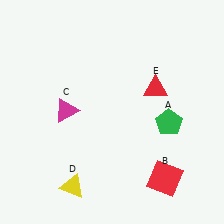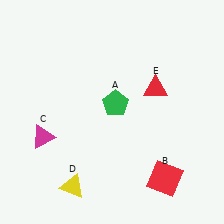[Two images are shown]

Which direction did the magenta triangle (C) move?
The magenta triangle (C) moved down.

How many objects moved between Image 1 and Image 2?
2 objects moved between the two images.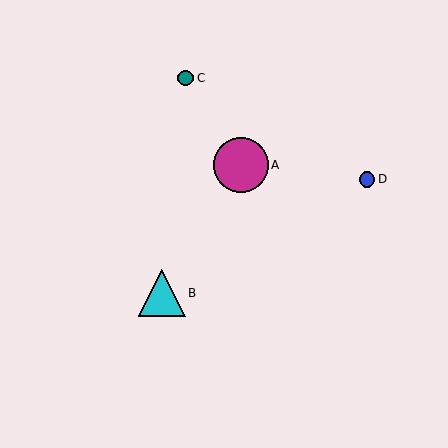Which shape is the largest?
The magenta circle (labeled A) is the largest.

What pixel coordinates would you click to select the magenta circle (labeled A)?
Click at (241, 165) to select the magenta circle A.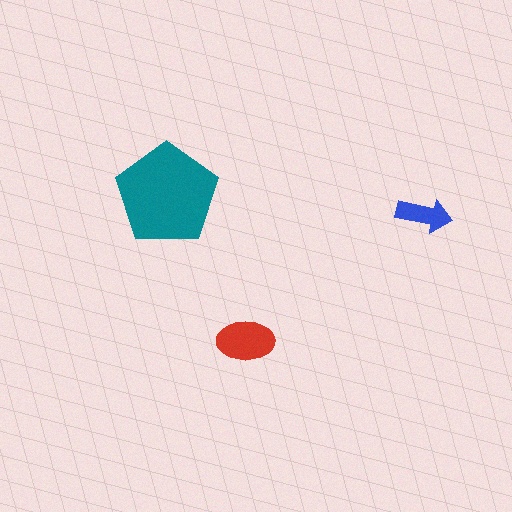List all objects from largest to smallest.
The teal pentagon, the red ellipse, the blue arrow.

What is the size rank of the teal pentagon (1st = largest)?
1st.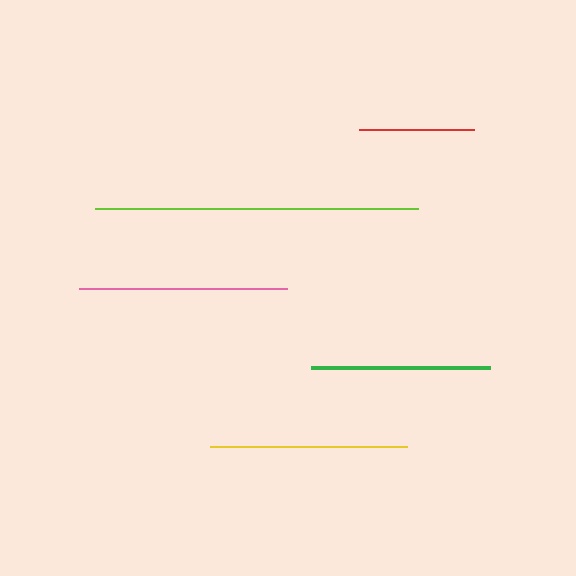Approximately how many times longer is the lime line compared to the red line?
The lime line is approximately 2.8 times the length of the red line.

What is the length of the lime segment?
The lime segment is approximately 323 pixels long.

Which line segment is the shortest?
The red line is the shortest at approximately 115 pixels.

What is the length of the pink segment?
The pink segment is approximately 208 pixels long.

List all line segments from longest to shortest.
From longest to shortest: lime, pink, yellow, green, red.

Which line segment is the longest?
The lime line is the longest at approximately 323 pixels.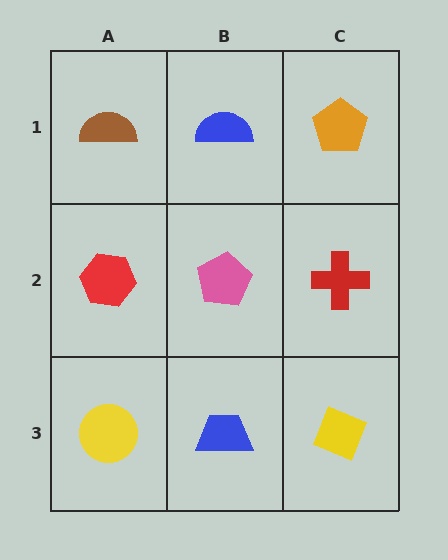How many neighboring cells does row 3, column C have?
2.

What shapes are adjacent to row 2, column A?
A brown semicircle (row 1, column A), a yellow circle (row 3, column A), a pink pentagon (row 2, column B).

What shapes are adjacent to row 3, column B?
A pink pentagon (row 2, column B), a yellow circle (row 3, column A), a yellow diamond (row 3, column C).